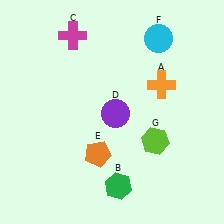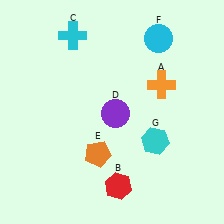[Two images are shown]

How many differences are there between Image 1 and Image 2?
There are 3 differences between the two images.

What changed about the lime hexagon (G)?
In Image 1, G is lime. In Image 2, it changed to cyan.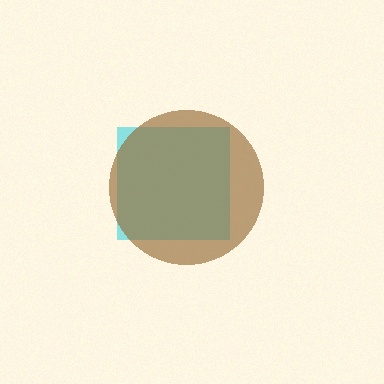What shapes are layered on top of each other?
The layered shapes are: a cyan square, a brown circle.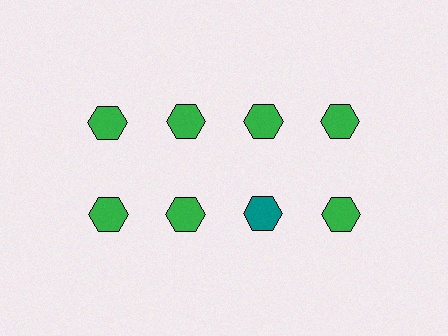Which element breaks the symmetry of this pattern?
The teal hexagon in the second row, center column breaks the symmetry. All other shapes are green hexagons.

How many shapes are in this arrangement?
There are 8 shapes arranged in a grid pattern.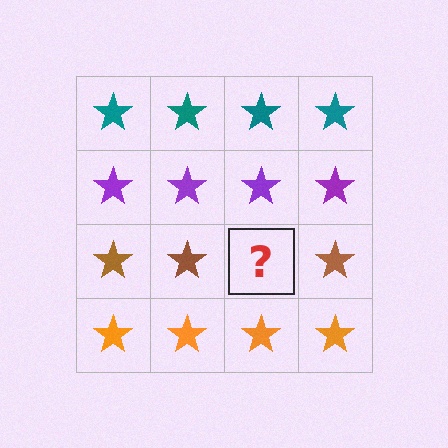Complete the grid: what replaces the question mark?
The question mark should be replaced with a brown star.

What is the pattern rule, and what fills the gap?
The rule is that each row has a consistent color. The gap should be filled with a brown star.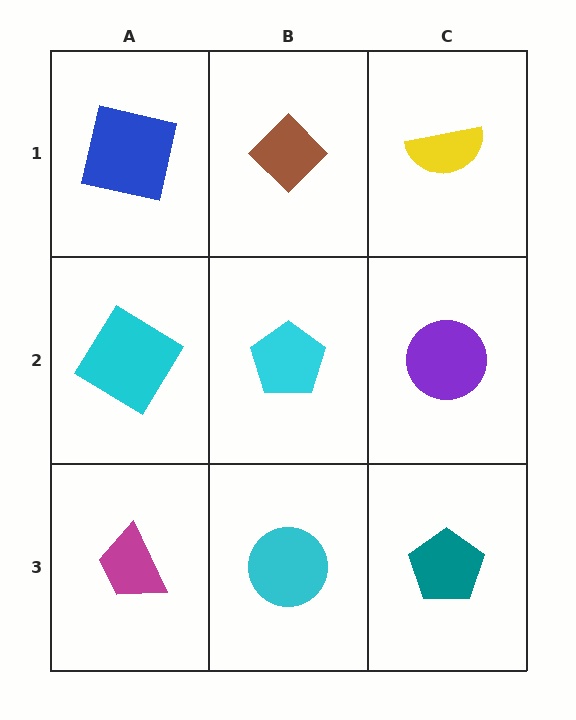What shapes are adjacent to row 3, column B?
A cyan pentagon (row 2, column B), a magenta trapezoid (row 3, column A), a teal pentagon (row 3, column C).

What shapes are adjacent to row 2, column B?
A brown diamond (row 1, column B), a cyan circle (row 3, column B), a cyan diamond (row 2, column A), a purple circle (row 2, column C).